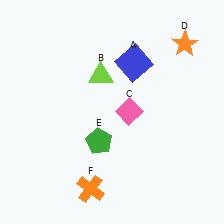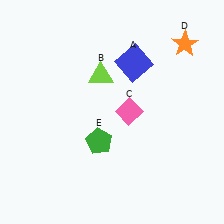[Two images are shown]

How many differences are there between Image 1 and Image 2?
There is 1 difference between the two images.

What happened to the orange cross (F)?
The orange cross (F) was removed in Image 2. It was in the bottom-left area of Image 1.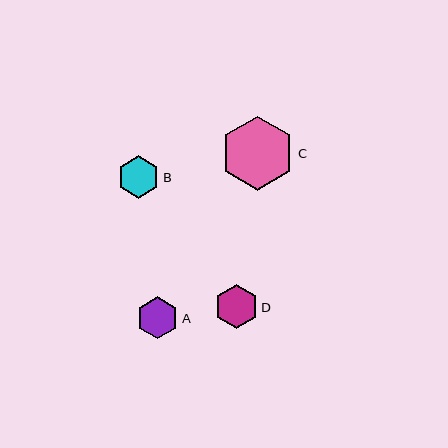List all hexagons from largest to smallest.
From largest to smallest: C, D, B, A.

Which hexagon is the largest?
Hexagon C is the largest with a size of approximately 74 pixels.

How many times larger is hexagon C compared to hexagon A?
Hexagon C is approximately 1.8 times the size of hexagon A.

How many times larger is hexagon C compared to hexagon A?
Hexagon C is approximately 1.8 times the size of hexagon A.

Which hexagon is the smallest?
Hexagon A is the smallest with a size of approximately 42 pixels.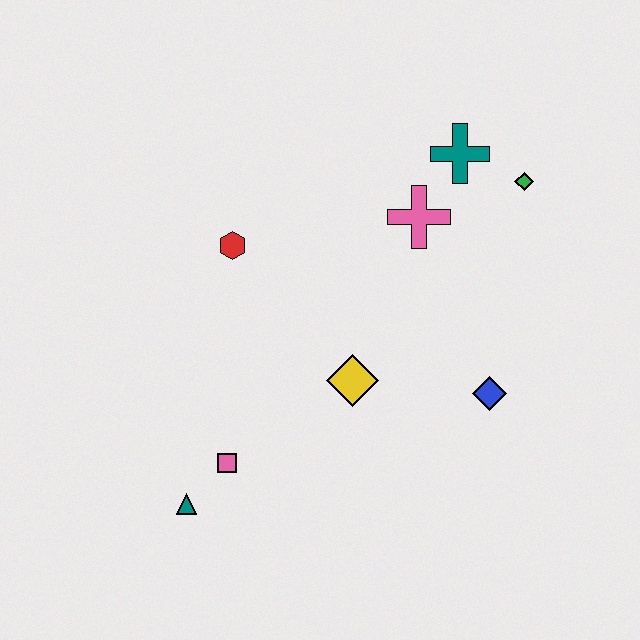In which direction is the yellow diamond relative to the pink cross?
The yellow diamond is below the pink cross.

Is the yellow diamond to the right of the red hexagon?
Yes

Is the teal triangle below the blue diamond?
Yes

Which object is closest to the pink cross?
The teal cross is closest to the pink cross.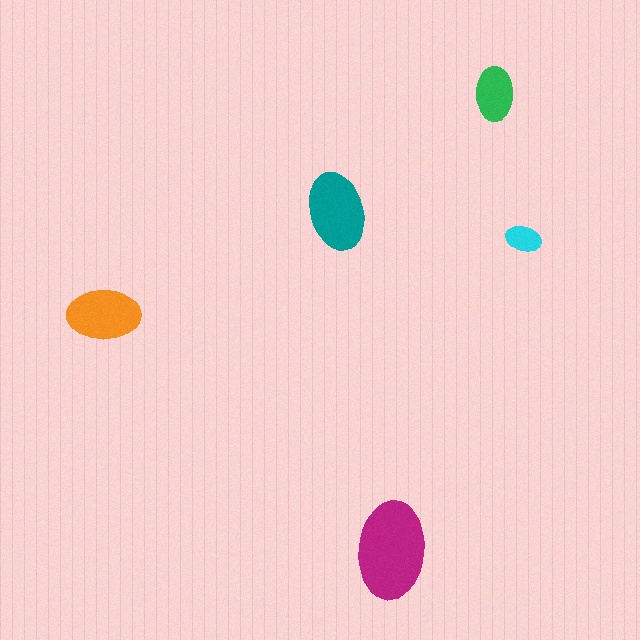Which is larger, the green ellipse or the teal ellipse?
The teal one.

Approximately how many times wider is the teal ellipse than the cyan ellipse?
About 2 times wider.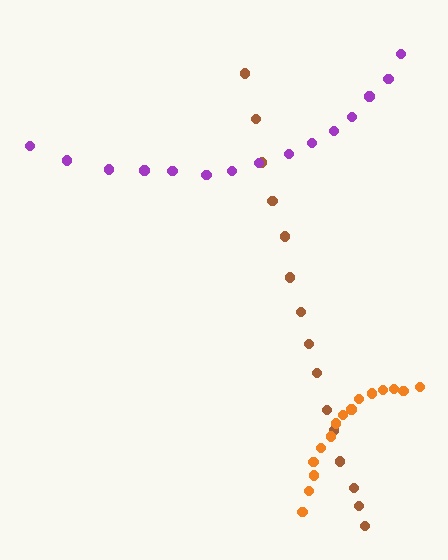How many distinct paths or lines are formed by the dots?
There are 3 distinct paths.